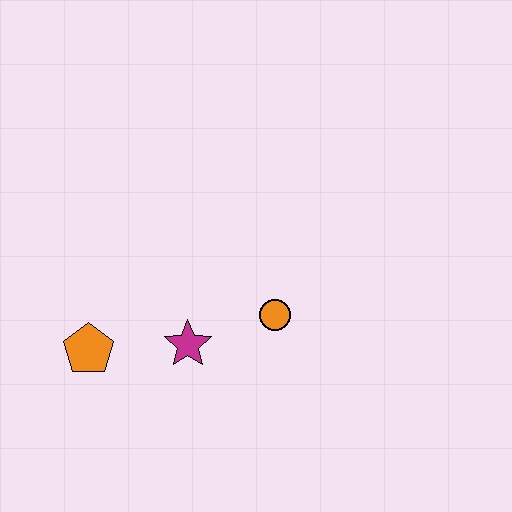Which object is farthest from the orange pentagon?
The orange circle is farthest from the orange pentagon.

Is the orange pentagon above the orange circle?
No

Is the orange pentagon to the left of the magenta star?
Yes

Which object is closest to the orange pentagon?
The magenta star is closest to the orange pentagon.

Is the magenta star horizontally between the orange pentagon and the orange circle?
Yes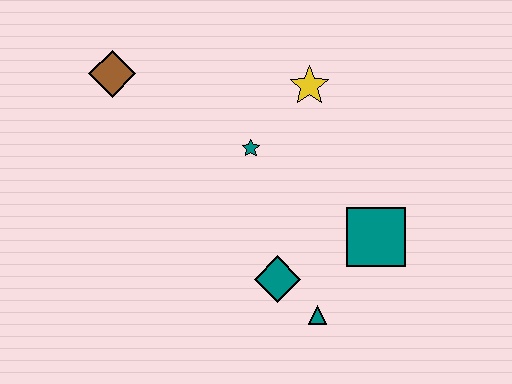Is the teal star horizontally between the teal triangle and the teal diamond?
No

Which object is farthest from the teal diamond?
The brown diamond is farthest from the teal diamond.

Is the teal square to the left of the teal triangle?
No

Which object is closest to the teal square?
The teal triangle is closest to the teal square.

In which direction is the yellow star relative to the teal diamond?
The yellow star is above the teal diamond.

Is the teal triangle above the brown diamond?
No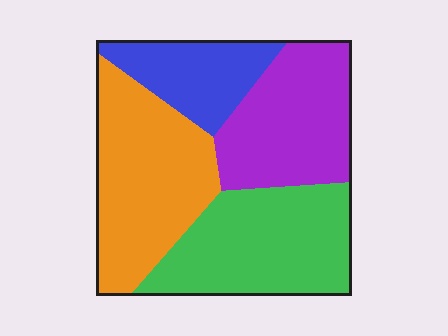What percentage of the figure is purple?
Purple covers roughly 25% of the figure.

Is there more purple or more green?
Green.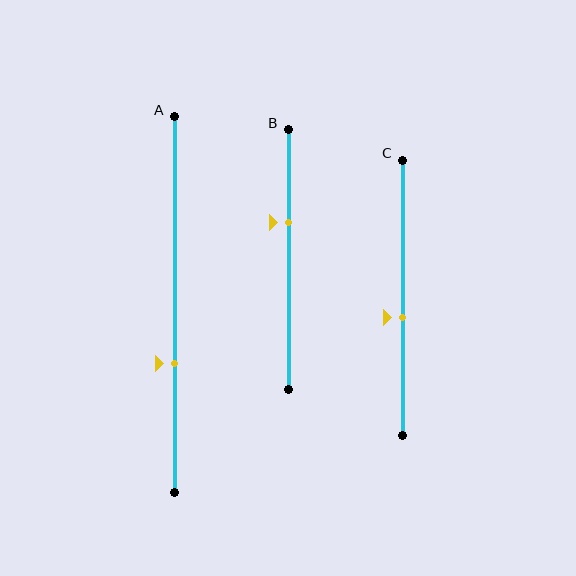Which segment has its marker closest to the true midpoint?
Segment C has its marker closest to the true midpoint.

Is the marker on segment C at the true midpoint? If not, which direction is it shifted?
No, the marker on segment C is shifted downward by about 7% of the segment length.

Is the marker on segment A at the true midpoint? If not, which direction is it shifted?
No, the marker on segment A is shifted downward by about 16% of the segment length.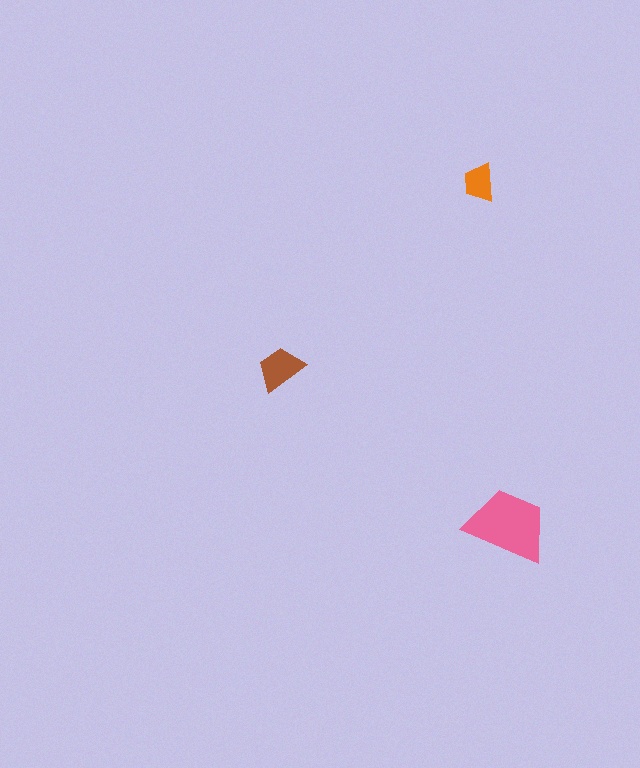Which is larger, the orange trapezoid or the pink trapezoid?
The pink one.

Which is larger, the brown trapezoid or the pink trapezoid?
The pink one.